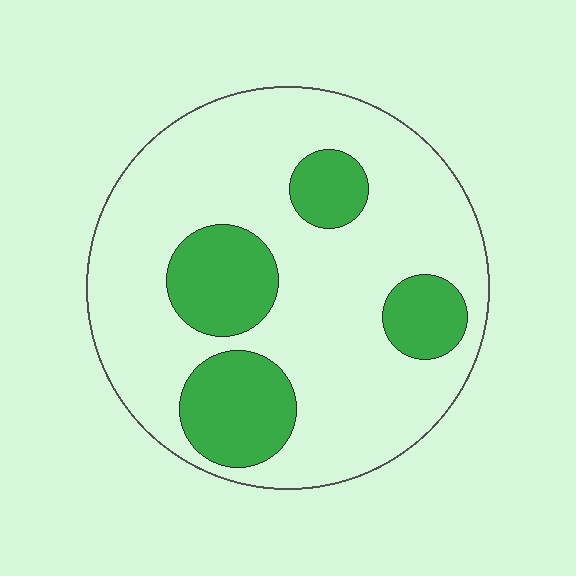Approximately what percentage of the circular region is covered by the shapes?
Approximately 25%.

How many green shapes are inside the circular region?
4.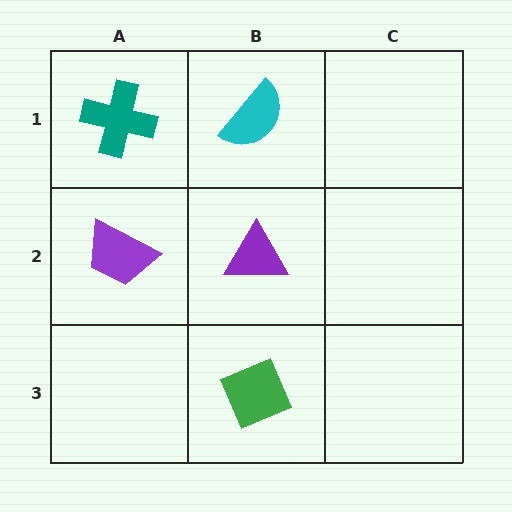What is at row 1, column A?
A teal cross.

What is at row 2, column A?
A purple trapezoid.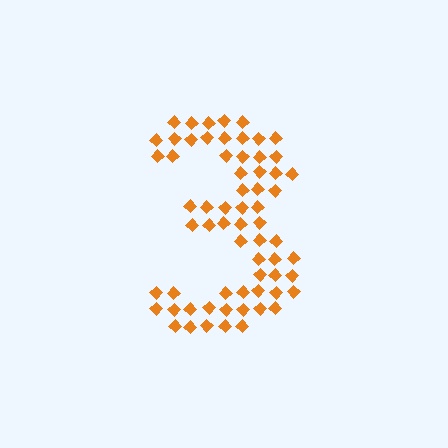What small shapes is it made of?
It is made of small diamonds.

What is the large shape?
The large shape is the digit 3.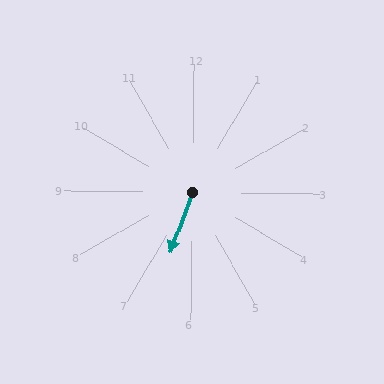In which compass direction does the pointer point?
South.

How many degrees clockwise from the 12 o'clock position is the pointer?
Approximately 199 degrees.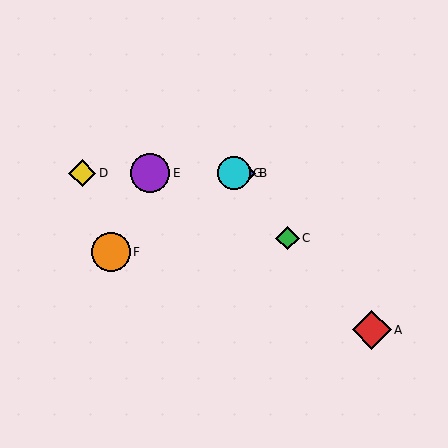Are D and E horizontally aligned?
Yes, both are at y≈173.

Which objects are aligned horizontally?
Objects B, D, E, G are aligned horizontally.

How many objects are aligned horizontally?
4 objects (B, D, E, G) are aligned horizontally.